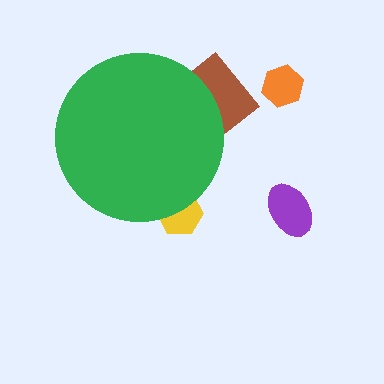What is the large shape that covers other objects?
A green circle.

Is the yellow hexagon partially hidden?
Yes, the yellow hexagon is partially hidden behind the green circle.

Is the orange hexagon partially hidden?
No, the orange hexagon is fully visible.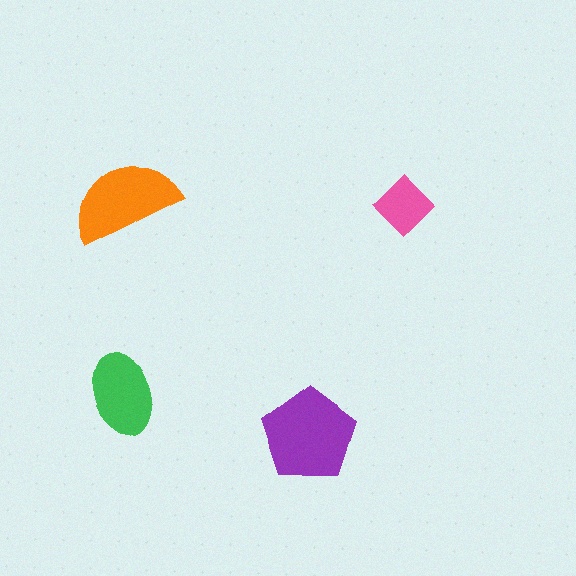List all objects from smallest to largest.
The pink diamond, the green ellipse, the orange semicircle, the purple pentagon.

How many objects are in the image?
There are 4 objects in the image.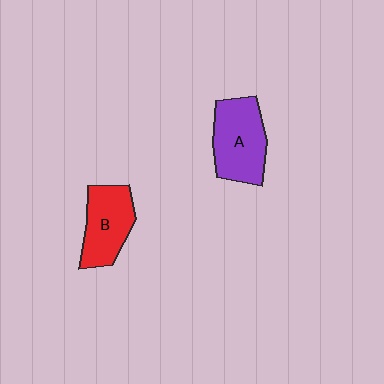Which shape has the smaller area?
Shape B (red).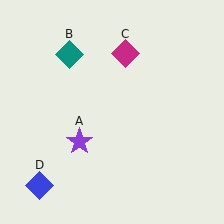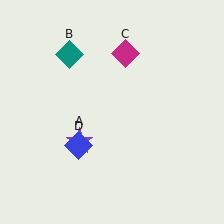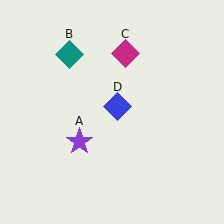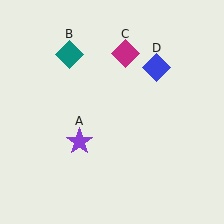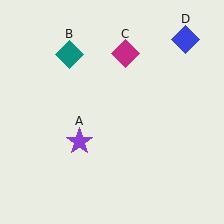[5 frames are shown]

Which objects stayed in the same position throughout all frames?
Purple star (object A) and teal diamond (object B) and magenta diamond (object C) remained stationary.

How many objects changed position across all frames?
1 object changed position: blue diamond (object D).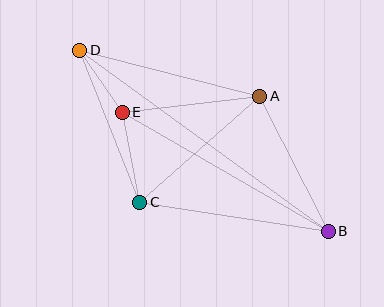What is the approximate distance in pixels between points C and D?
The distance between C and D is approximately 163 pixels.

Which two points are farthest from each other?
Points B and D are farthest from each other.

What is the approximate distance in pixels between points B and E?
The distance between B and E is approximately 238 pixels.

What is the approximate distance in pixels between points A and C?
The distance between A and C is approximately 160 pixels.